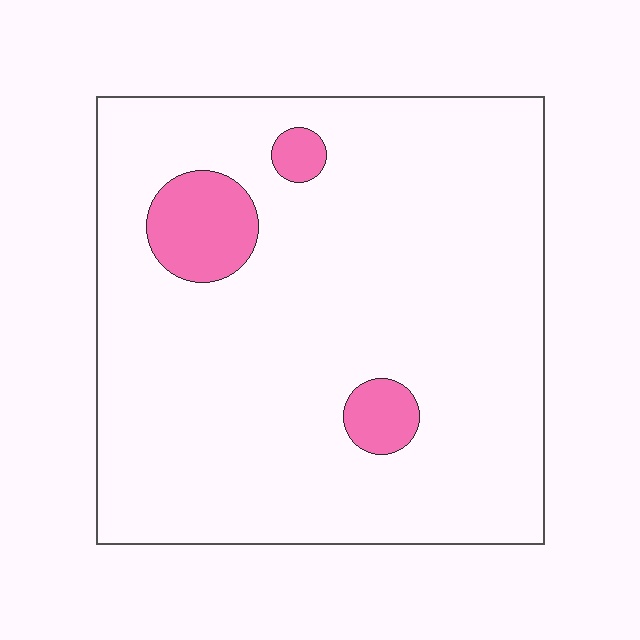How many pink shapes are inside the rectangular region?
3.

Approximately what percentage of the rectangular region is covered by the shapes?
Approximately 10%.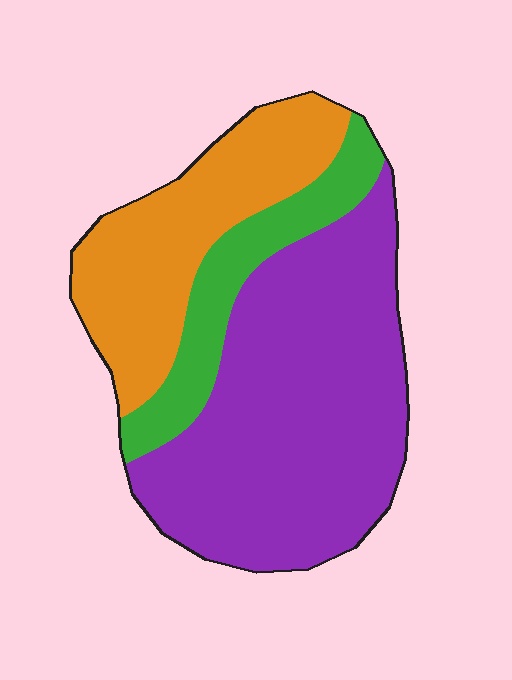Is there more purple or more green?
Purple.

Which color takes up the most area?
Purple, at roughly 55%.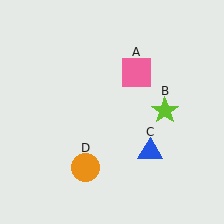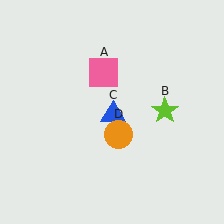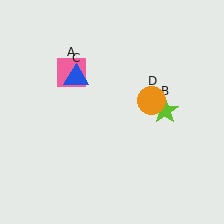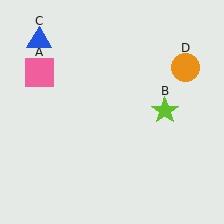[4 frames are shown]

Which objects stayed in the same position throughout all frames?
Lime star (object B) remained stationary.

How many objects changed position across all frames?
3 objects changed position: pink square (object A), blue triangle (object C), orange circle (object D).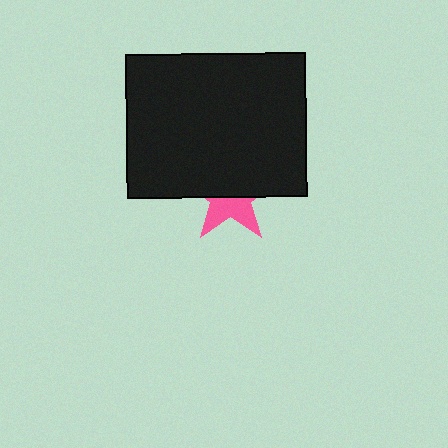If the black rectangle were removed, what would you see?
You would see the complete pink star.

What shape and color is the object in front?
The object in front is a black rectangle.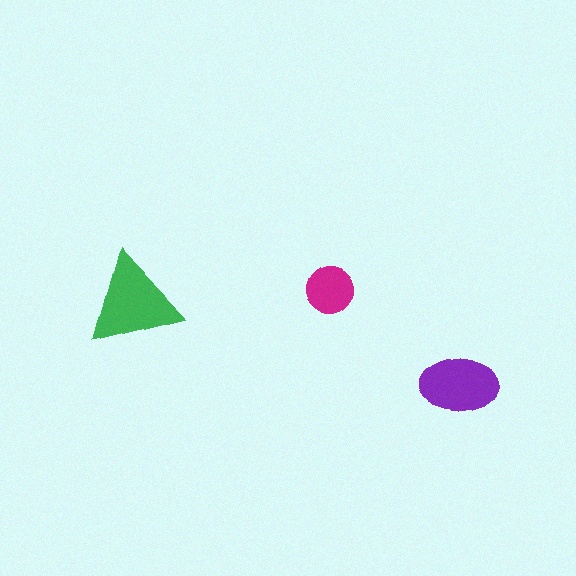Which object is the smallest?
The magenta circle.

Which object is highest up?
The magenta circle is topmost.